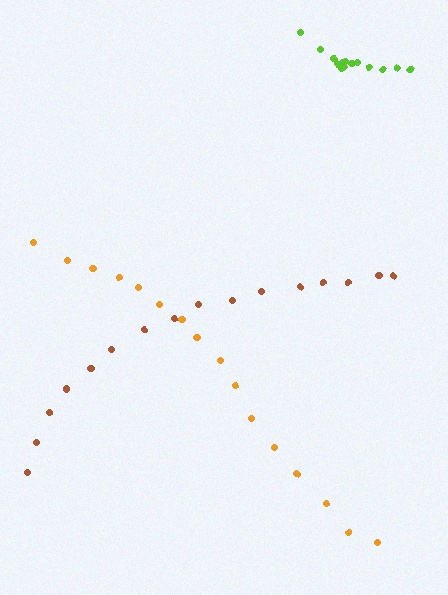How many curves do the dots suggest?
There are 3 distinct paths.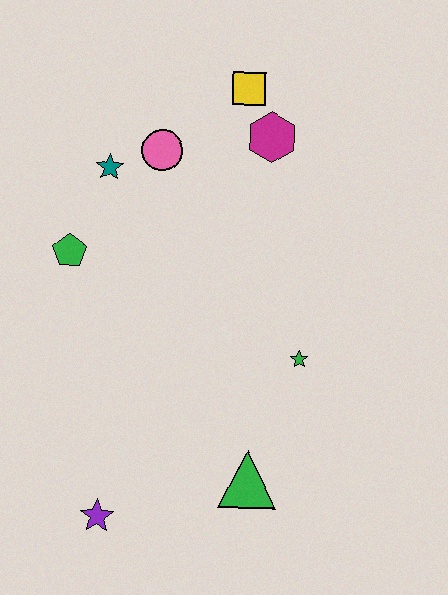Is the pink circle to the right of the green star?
No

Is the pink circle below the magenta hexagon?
Yes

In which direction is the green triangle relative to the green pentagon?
The green triangle is below the green pentagon.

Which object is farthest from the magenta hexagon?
The purple star is farthest from the magenta hexagon.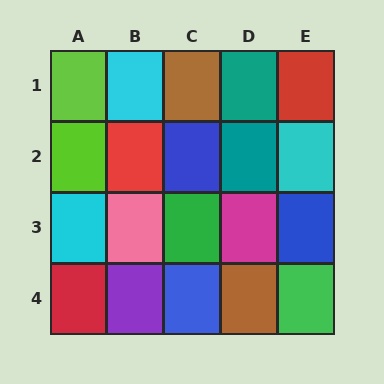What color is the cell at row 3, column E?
Blue.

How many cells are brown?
2 cells are brown.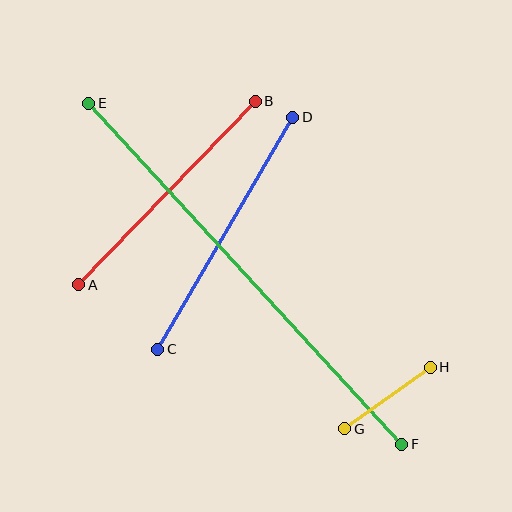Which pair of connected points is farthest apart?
Points E and F are farthest apart.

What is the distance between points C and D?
The distance is approximately 268 pixels.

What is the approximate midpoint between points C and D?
The midpoint is at approximately (225, 233) pixels.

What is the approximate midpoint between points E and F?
The midpoint is at approximately (245, 274) pixels.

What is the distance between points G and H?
The distance is approximately 106 pixels.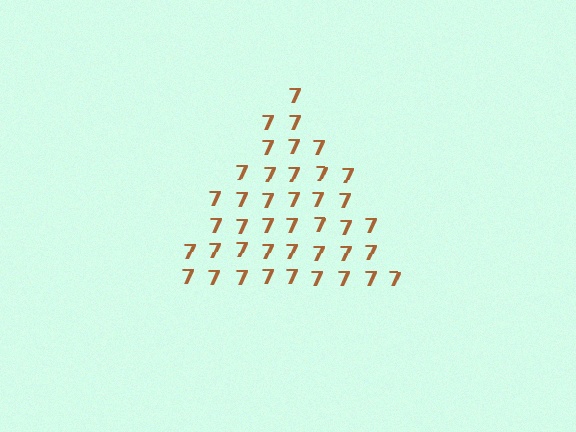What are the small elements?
The small elements are digit 7's.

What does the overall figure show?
The overall figure shows a triangle.